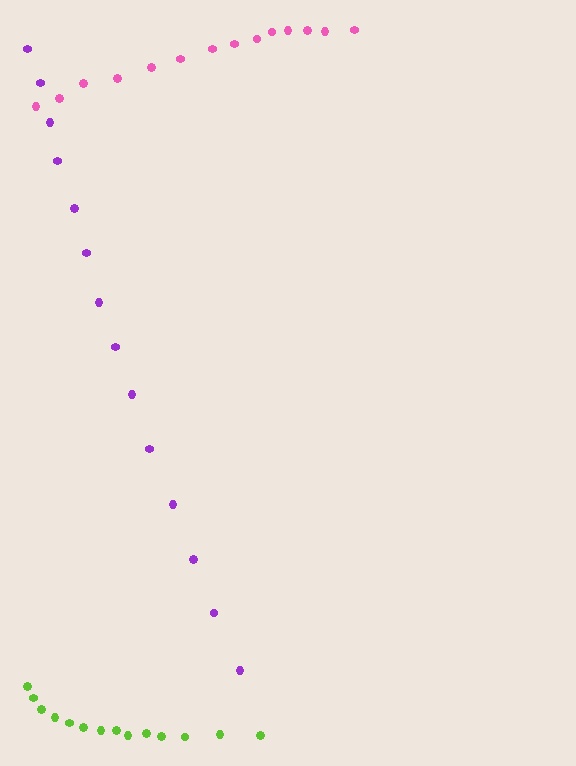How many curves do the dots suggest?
There are 3 distinct paths.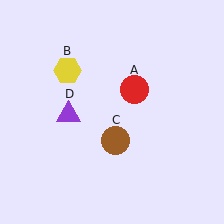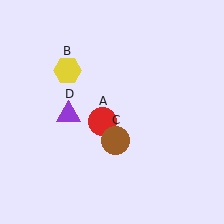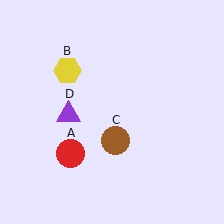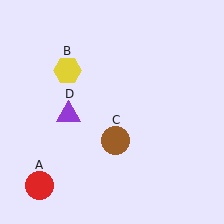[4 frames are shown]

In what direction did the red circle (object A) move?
The red circle (object A) moved down and to the left.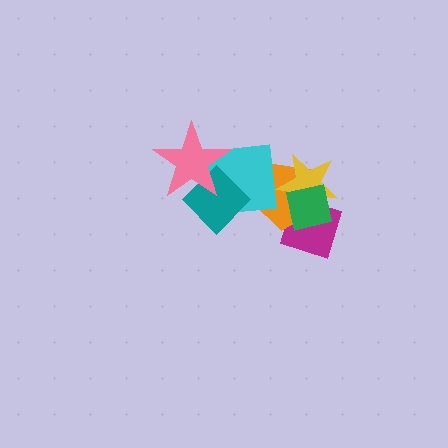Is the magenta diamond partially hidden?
Yes, it is partially covered by another shape.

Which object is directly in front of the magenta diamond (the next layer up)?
The orange pentagon is directly in front of the magenta diamond.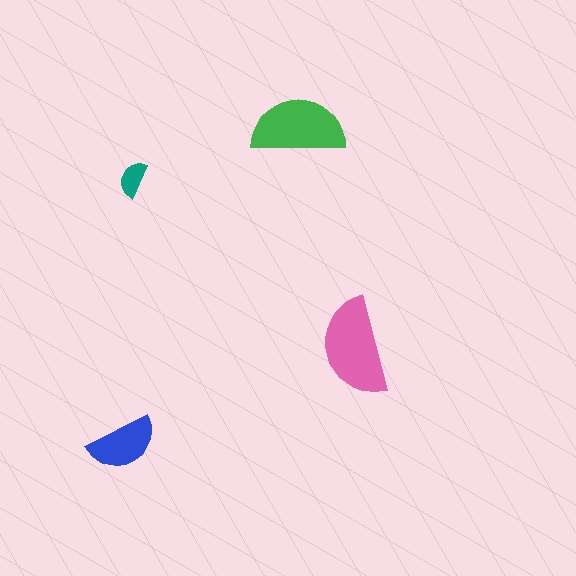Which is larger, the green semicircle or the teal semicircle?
The green one.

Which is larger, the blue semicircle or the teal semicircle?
The blue one.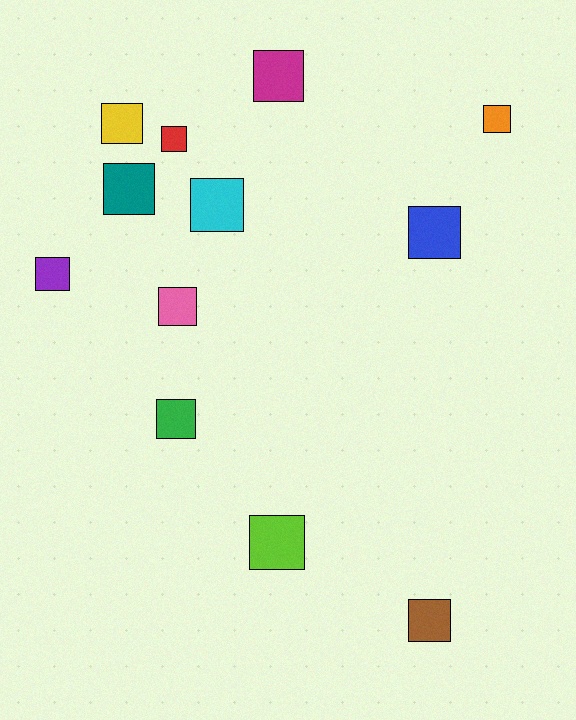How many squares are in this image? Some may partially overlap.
There are 12 squares.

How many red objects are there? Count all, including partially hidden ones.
There is 1 red object.